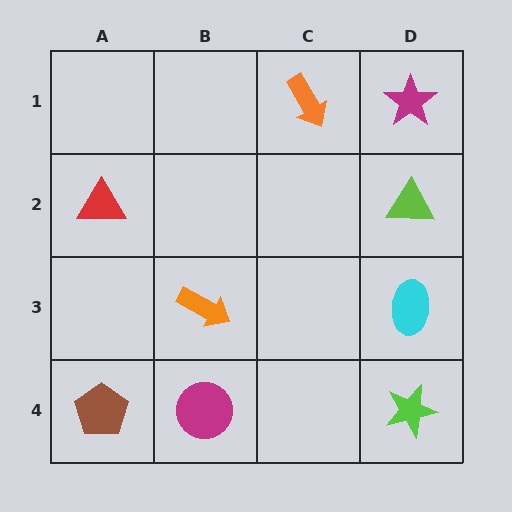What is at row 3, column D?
A cyan ellipse.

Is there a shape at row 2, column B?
No, that cell is empty.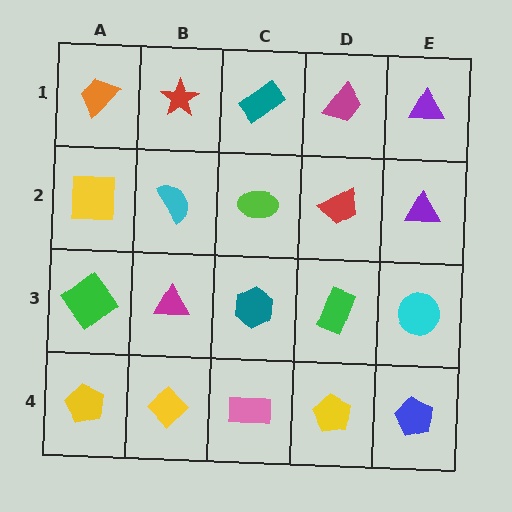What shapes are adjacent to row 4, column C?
A teal hexagon (row 3, column C), a yellow diamond (row 4, column B), a yellow pentagon (row 4, column D).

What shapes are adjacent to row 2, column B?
A red star (row 1, column B), a magenta triangle (row 3, column B), a yellow square (row 2, column A), a lime ellipse (row 2, column C).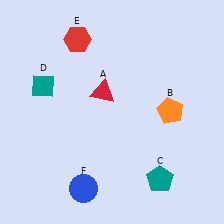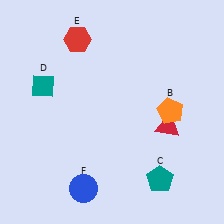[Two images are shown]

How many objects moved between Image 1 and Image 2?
1 object moved between the two images.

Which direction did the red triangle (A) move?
The red triangle (A) moved right.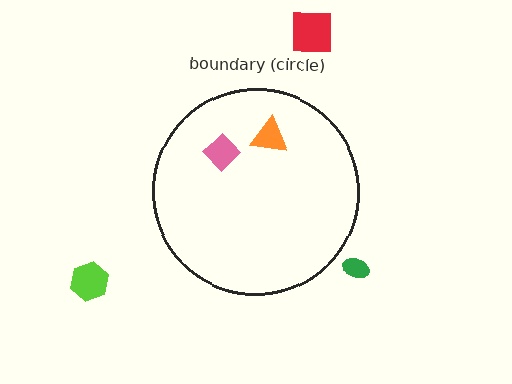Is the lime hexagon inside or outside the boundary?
Outside.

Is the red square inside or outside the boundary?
Outside.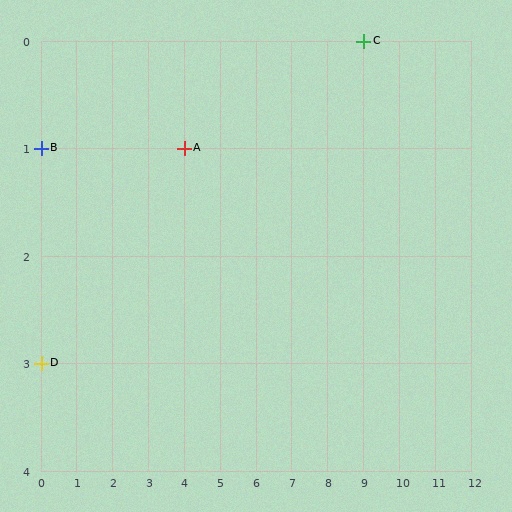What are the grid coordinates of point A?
Point A is at grid coordinates (4, 1).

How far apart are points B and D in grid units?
Points B and D are 2 rows apart.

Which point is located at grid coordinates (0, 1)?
Point B is at (0, 1).